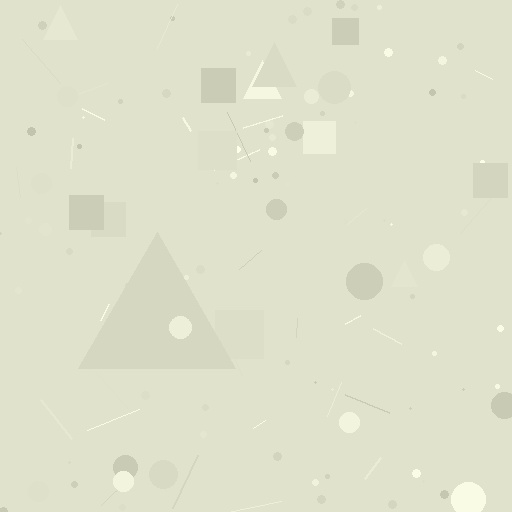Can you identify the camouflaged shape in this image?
The camouflaged shape is a triangle.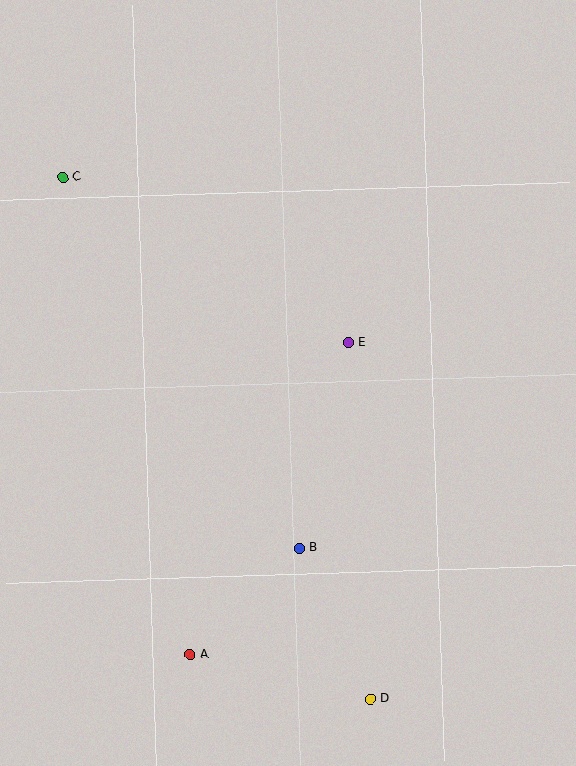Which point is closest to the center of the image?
Point E at (348, 343) is closest to the center.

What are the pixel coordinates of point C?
Point C is at (63, 177).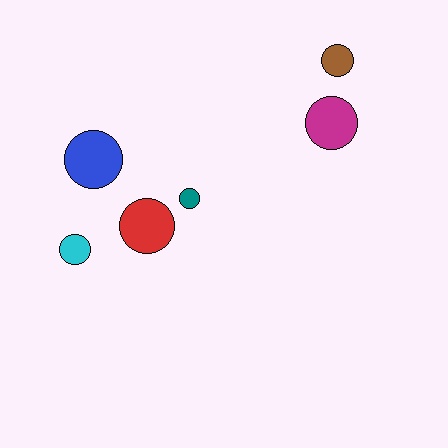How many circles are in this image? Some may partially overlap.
There are 6 circles.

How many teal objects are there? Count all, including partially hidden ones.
There is 1 teal object.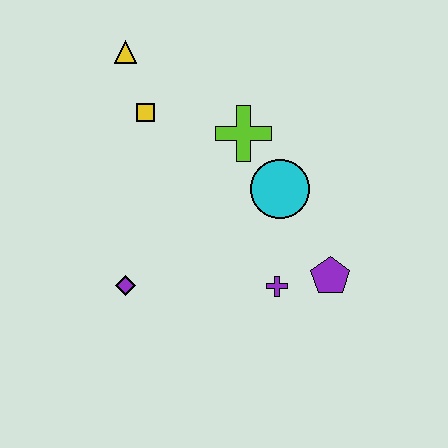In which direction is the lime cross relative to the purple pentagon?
The lime cross is above the purple pentagon.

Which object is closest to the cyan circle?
The lime cross is closest to the cyan circle.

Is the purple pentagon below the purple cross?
No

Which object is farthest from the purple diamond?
The yellow triangle is farthest from the purple diamond.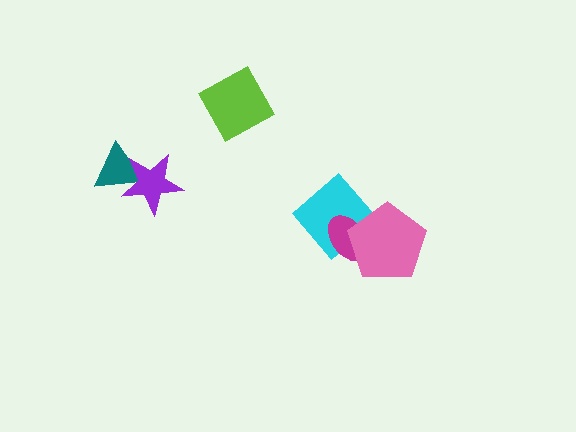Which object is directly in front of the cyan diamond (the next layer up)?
The magenta ellipse is directly in front of the cyan diamond.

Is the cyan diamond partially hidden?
Yes, it is partially covered by another shape.